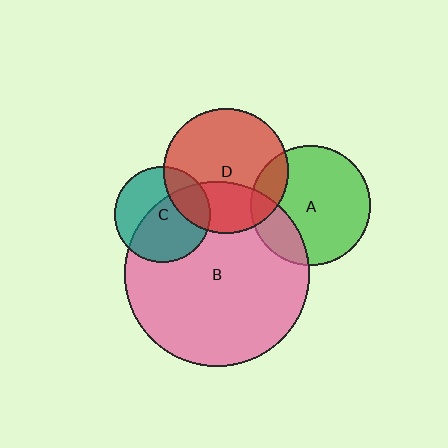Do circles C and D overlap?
Yes.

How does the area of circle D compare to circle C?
Approximately 1.7 times.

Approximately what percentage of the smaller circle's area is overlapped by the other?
Approximately 25%.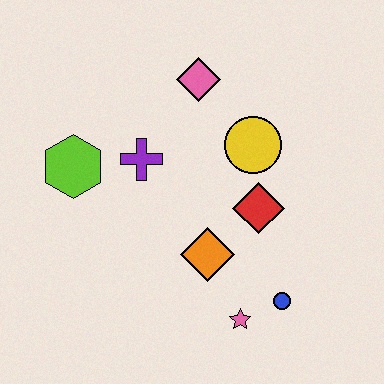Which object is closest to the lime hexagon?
The purple cross is closest to the lime hexagon.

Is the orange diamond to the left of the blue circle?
Yes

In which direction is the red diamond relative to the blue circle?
The red diamond is above the blue circle.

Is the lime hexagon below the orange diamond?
No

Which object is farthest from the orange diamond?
The pink diamond is farthest from the orange diamond.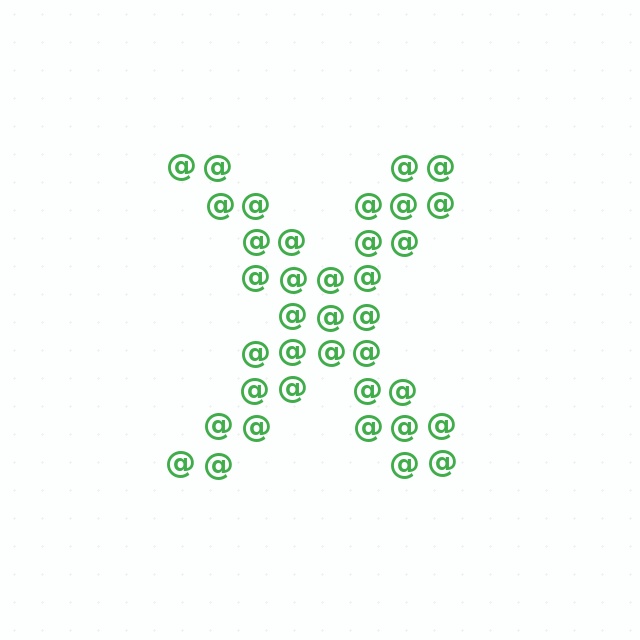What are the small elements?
The small elements are at signs.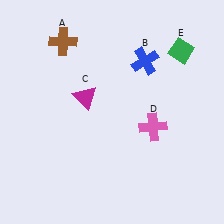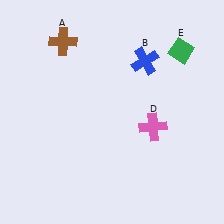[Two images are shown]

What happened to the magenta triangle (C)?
The magenta triangle (C) was removed in Image 2. It was in the top-left area of Image 1.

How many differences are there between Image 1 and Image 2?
There is 1 difference between the two images.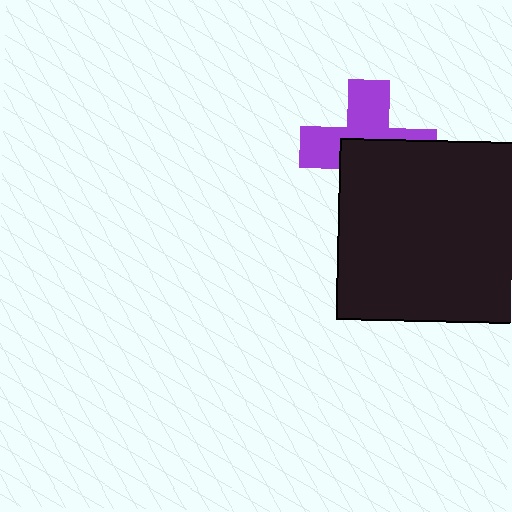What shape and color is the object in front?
The object in front is a black square.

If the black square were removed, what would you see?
You would see the complete purple cross.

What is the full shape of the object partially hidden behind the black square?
The partially hidden object is a purple cross.